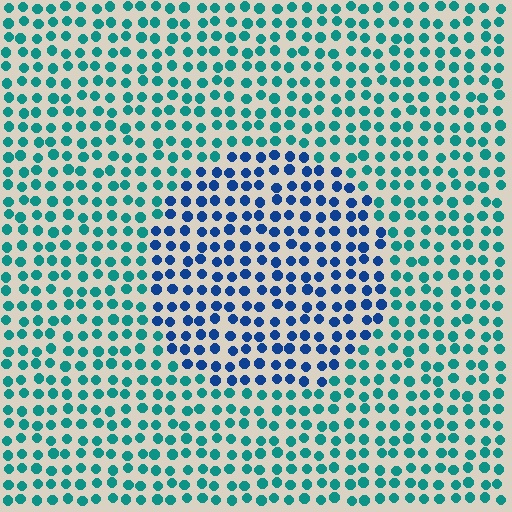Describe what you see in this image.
The image is filled with small teal elements in a uniform arrangement. A circle-shaped region is visible where the elements are tinted to a slightly different hue, forming a subtle color boundary.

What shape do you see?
I see a circle.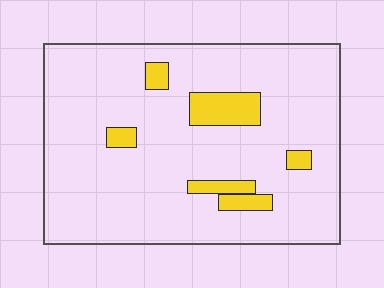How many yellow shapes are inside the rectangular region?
6.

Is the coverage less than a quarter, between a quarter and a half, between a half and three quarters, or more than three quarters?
Less than a quarter.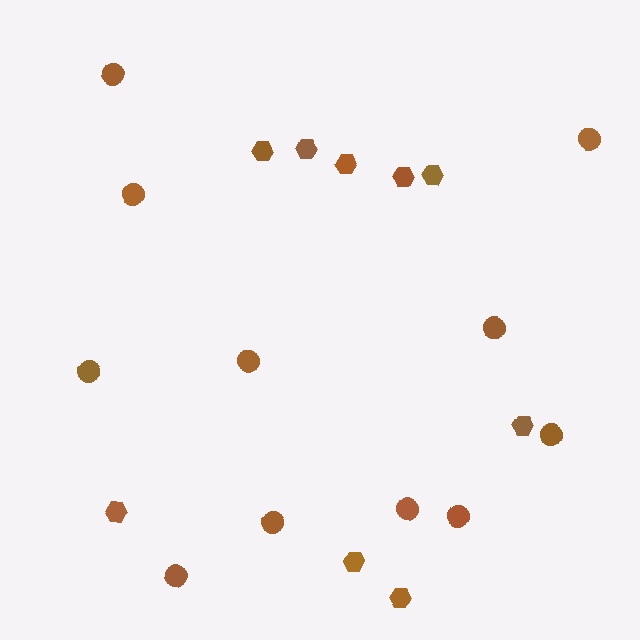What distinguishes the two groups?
There are 2 groups: one group of hexagons (9) and one group of circles (11).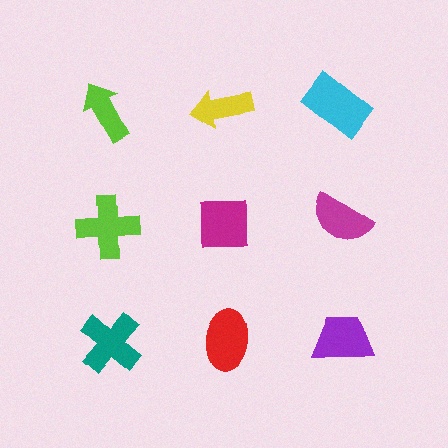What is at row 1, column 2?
A yellow arrow.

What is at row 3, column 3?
A purple trapezoid.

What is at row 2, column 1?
A lime cross.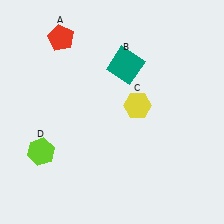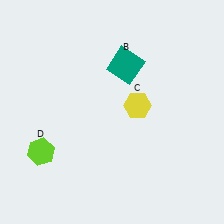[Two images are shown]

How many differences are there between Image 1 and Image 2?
There is 1 difference between the two images.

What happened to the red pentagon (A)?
The red pentagon (A) was removed in Image 2. It was in the top-left area of Image 1.